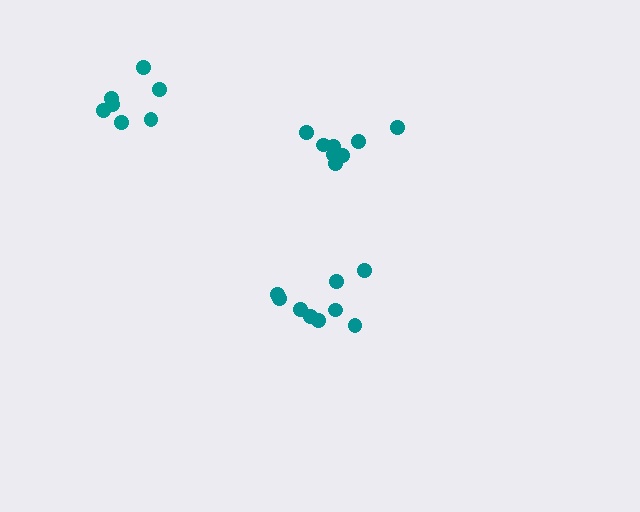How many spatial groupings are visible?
There are 3 spatial groupings.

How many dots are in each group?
Group 1: 8 dots, Group 2: 9 dots, Group 3: 7 dots (24 total).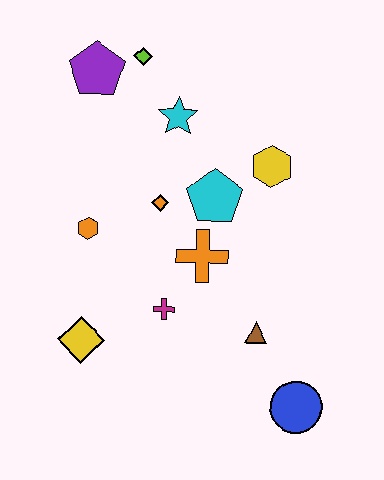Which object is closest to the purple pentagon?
The lime diamond is closest to the purple pentagon.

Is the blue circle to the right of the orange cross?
Yes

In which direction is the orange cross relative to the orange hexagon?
The orange cross is to the right of the orange hexagon.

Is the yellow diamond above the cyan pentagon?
No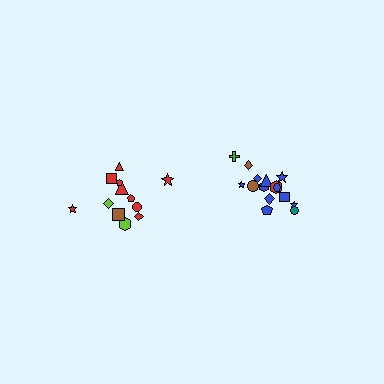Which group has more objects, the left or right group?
The right group.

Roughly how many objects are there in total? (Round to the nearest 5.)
Roughly 25 objects in total.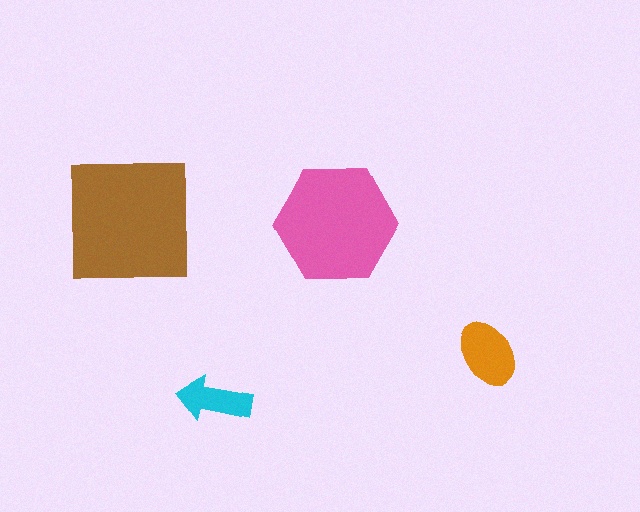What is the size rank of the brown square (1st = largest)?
1st.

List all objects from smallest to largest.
The cyan arrow, the orange ellipse, the pink hexagon, the brown square.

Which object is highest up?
The brown square is topmost.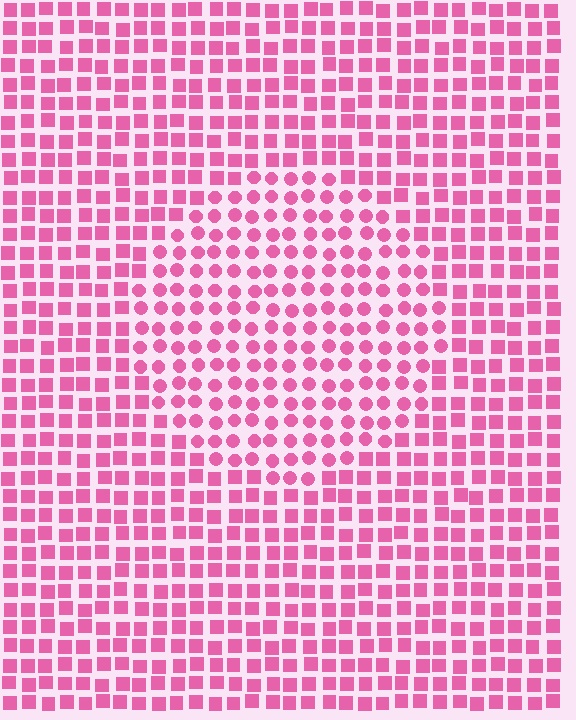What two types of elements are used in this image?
The image uses circles inside the circle region and squares outside it.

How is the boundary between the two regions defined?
The boundary is defined by a change in element shape: circles inside vs. squares outside. All elements share the same color and spacing.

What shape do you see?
I see a circle.